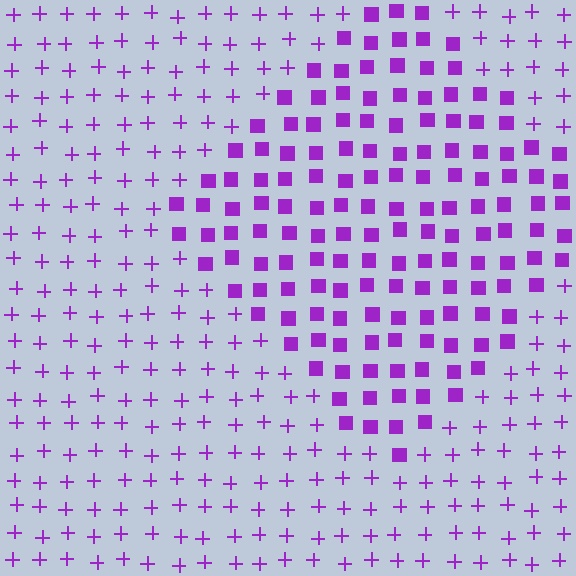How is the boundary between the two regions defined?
The boundary is defined by a change in element shape: squares inside vs. plus signs outside. All elements share the same color and spacing.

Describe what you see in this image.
The image is filled with small purple elements arranged in a uniform grid. A diamond-shaped region contains squares, while the surrounding area contains plus signs. The boundary is defined purely by the change in element shape.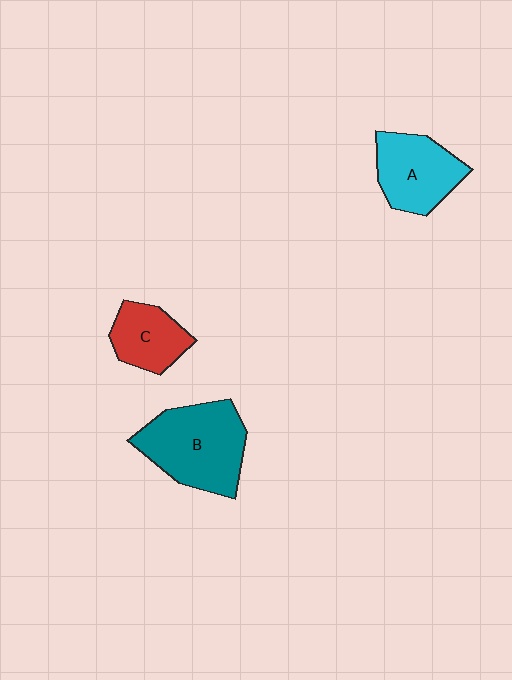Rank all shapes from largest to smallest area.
From largest to smallest: B (teal), A (cyan), C (red).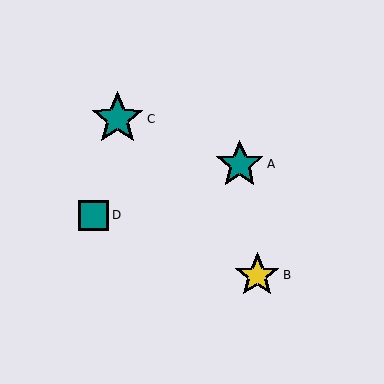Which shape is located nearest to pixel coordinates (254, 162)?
The teal star (labeled A) at (240, 164) is nearest to that location.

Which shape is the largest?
The teal star (labeled C) is the largest.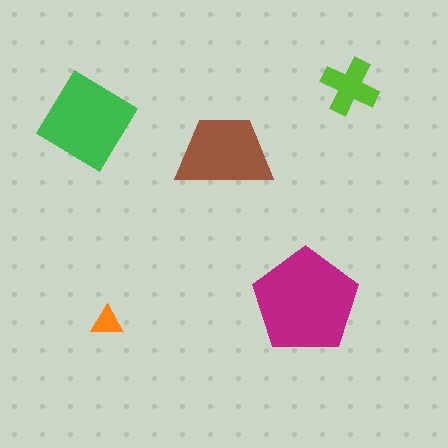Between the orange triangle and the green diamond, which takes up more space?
The green diamond.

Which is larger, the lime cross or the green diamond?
The green diamond.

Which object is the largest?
The magenta pentagon.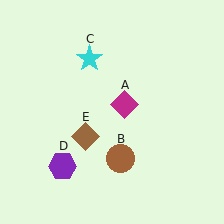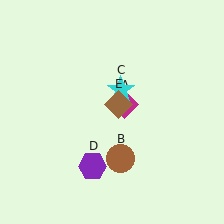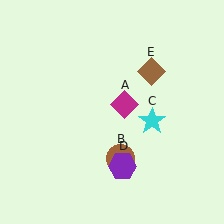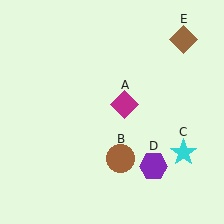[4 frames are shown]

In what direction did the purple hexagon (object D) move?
The purple hexagon (object D) moved right.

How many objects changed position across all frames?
3 objects changed position: cyan star (object C), purple hexagon (object D), brown diamond (object E).